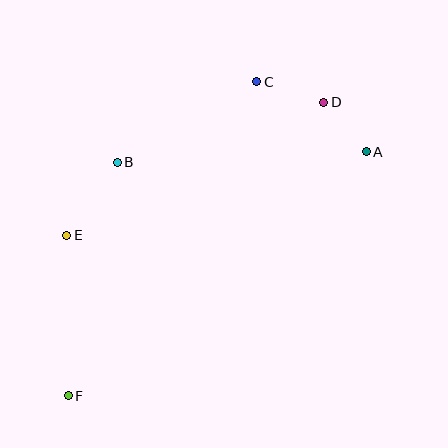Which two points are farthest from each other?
Points D and F are farthest from each other.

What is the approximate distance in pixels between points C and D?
The distance between C and D is approximately 70 pixels.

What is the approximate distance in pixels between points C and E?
The distance between C and E is approximately 244 pixels.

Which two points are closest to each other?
Points A and D are closest to each other.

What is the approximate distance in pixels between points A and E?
The distance between A and E is approximately 311 pixels.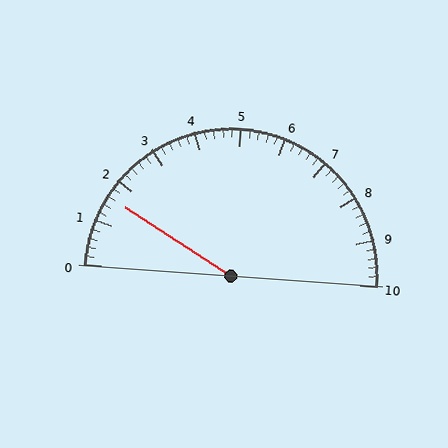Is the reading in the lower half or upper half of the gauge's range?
The reading is in the lower half of the range (0 to 10).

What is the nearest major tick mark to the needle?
The nearest major tick mark is 2.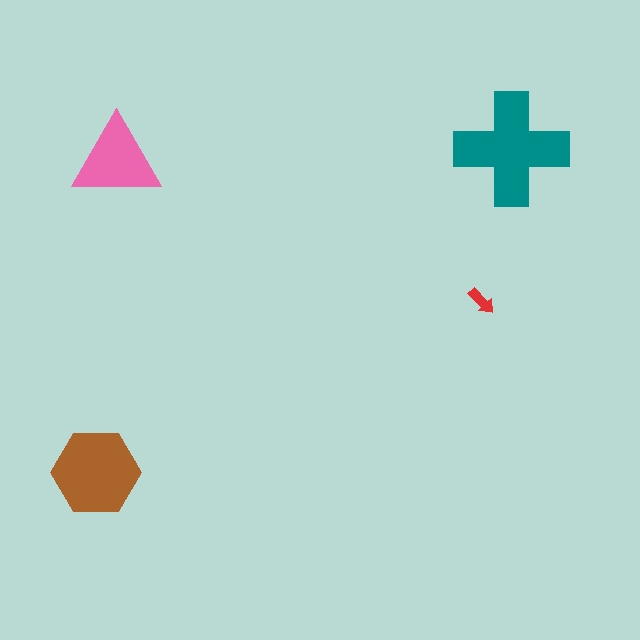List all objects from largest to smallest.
The teal cross, the brown hexagon, the pink triangle, the red arrow.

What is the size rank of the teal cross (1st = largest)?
1st.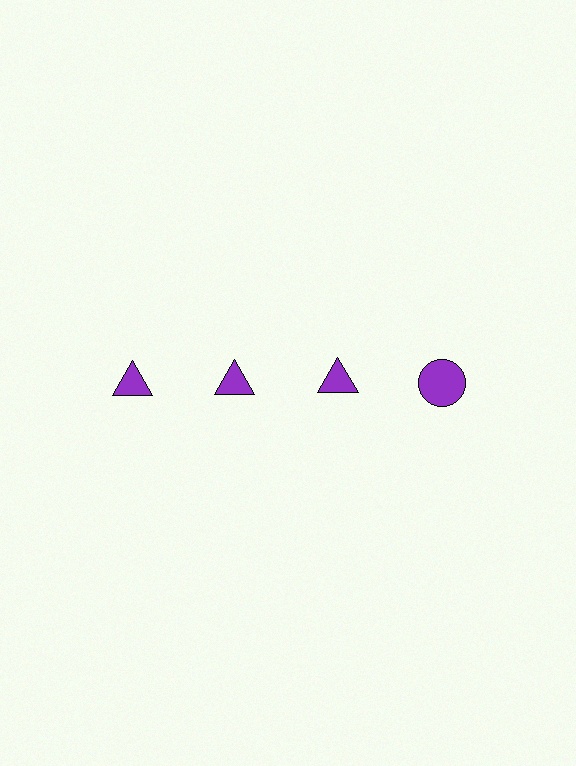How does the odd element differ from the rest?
It has a different shape: circle instead of triangle.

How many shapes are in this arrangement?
There are 4 shapes arranged in a grid pattern.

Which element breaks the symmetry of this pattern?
The purple circle in the top row, second from right column breaks the symmetry. All other shapes are purple triangles.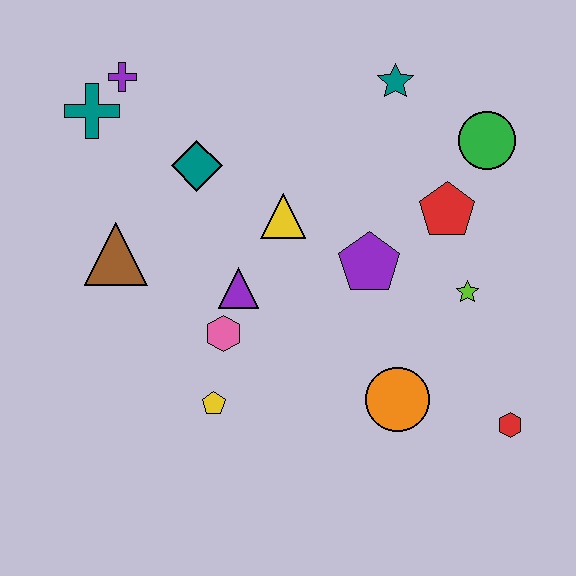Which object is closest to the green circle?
The red pentagon is closest to the green circle.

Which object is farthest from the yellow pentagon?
The green circle is farthest from the yellow pentagon.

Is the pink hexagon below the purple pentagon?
Yes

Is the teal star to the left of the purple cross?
No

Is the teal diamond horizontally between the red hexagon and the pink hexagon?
No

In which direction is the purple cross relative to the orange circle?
The purple cross is above the orange circle.